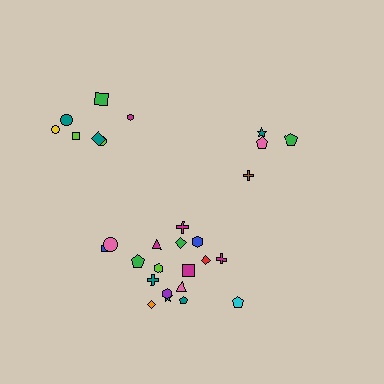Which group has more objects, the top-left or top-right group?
The top-left group.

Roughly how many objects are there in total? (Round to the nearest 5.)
Roughly 30 objects in total.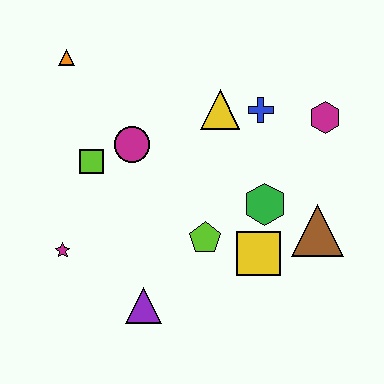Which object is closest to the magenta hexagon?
The blue cross is closest to the magenta hexagon.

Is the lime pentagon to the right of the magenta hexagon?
No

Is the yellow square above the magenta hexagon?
No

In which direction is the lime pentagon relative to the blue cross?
The lime pentagon is below the blue cross.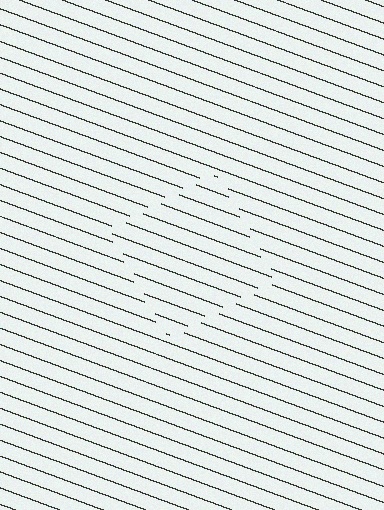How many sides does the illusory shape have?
4 sides — the line-ends trace a square.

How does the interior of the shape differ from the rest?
The interior of the shape contains the same grating, shifted by half a period — the contour is defined by the phase discontinuity where line-ends from the inner and outer gratings abut.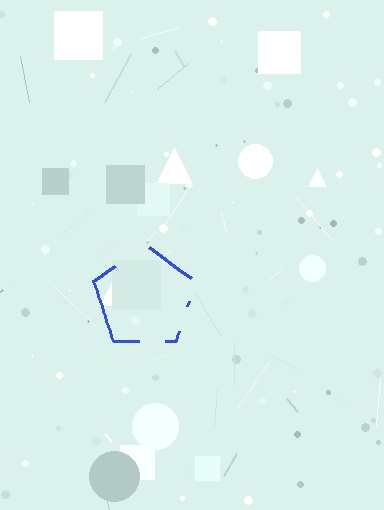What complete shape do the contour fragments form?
The contour fragments form a pentagon.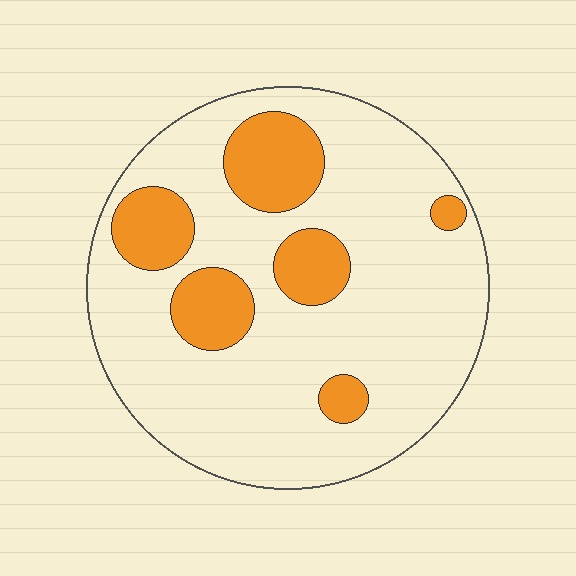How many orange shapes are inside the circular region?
6.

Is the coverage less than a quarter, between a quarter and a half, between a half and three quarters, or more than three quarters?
Less than a quarter.